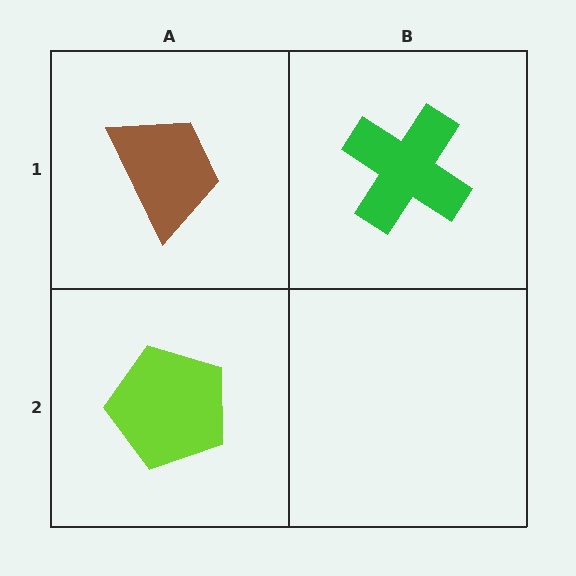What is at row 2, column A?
A lime pentagon.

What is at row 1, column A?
A brown trapezoid.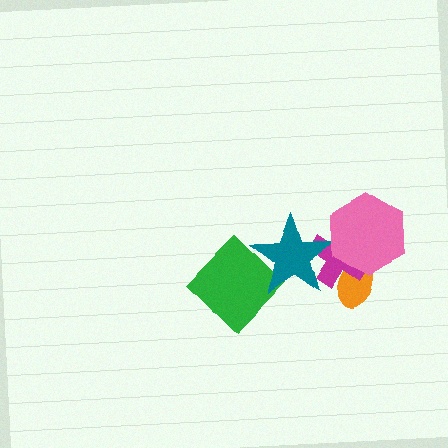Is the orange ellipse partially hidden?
Yes, it is partially covered by another shape.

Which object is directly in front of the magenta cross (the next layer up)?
The teal star is directly in front of the magenta cross.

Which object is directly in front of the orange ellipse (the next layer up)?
The magenta cross is directly in front of the orange ellipse.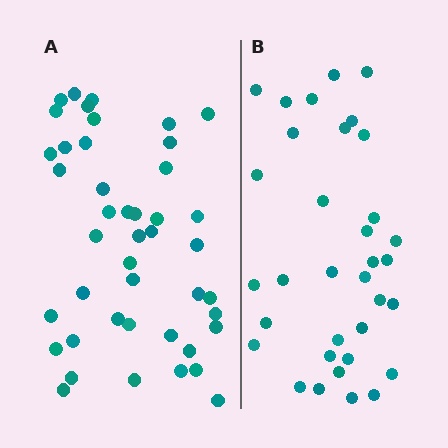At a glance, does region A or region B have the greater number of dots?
Region A (the left region) has more dots.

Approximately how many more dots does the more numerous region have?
Region A has roughly 10 or so more dots than region B.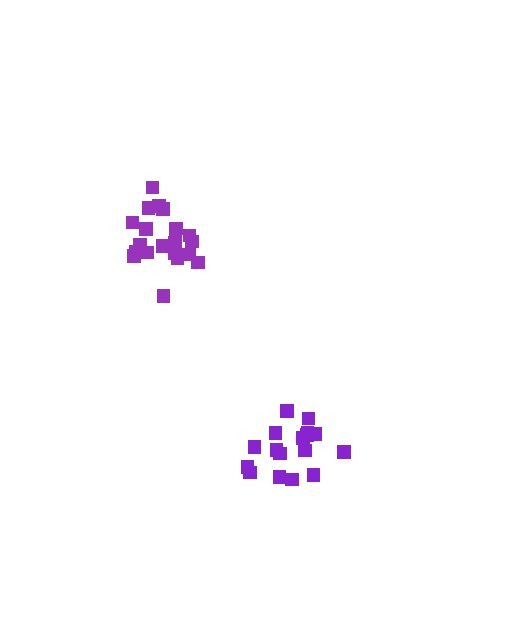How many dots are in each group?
Group 1: 21 dots, Group 2: 17 dots (38 total).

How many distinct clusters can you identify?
There are 2 distinct clusters.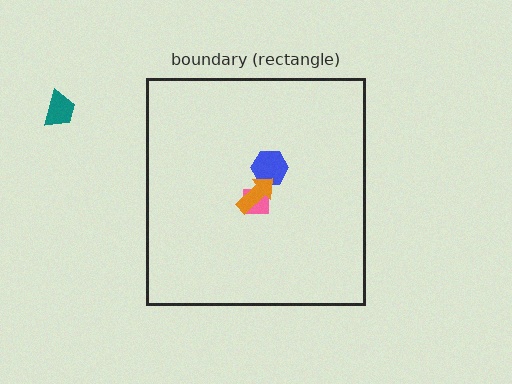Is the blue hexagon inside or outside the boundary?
Inside.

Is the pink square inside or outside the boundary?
Inside.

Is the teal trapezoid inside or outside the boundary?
Outside.